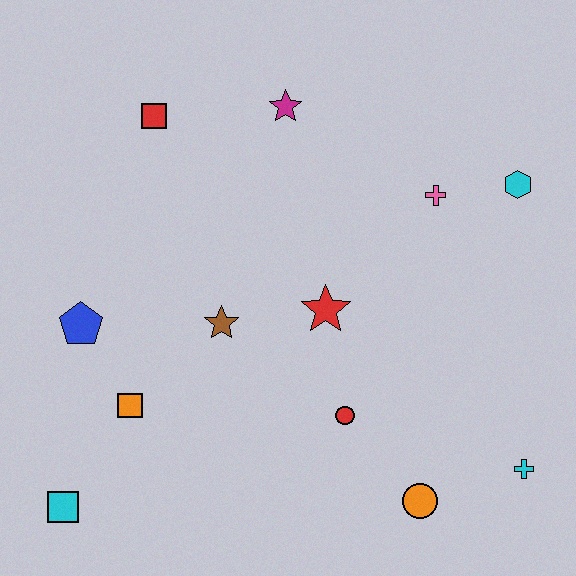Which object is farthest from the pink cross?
The cyan square is farthest from the pink cross.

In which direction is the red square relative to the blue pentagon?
The red square is above the blue pentagon.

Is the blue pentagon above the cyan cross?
Yes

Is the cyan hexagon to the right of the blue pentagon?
Yes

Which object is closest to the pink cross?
The cyan hexagon is closest to the pink cross.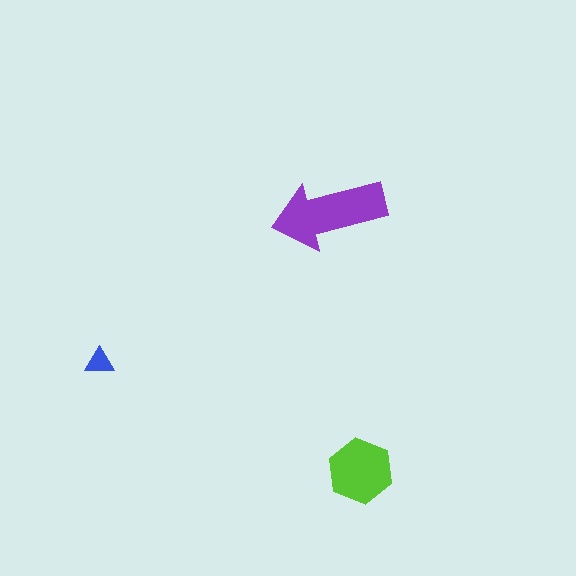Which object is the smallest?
The blue triangle.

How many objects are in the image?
There are 3 objects in the image.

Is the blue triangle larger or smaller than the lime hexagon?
Smaller.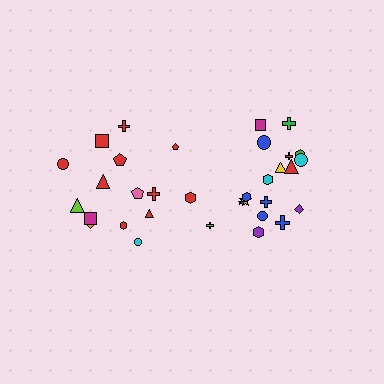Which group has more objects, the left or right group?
The right group.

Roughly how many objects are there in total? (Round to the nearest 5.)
Roughly 35 objects in total.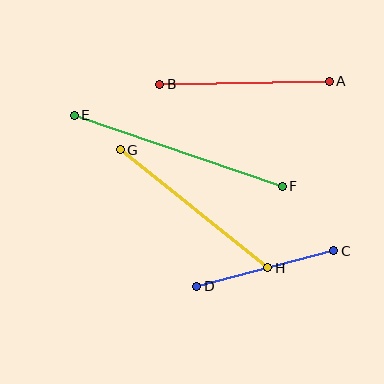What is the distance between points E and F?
The distance is approximately 220 pixels.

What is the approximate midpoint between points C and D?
The midpoint is at approximately (265, 269) pixels.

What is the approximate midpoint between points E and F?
The midpoint is at approximately (178, 151) pixels.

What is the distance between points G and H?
The distance is approximately 189 pixels.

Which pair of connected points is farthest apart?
Points E and F are farthest apart.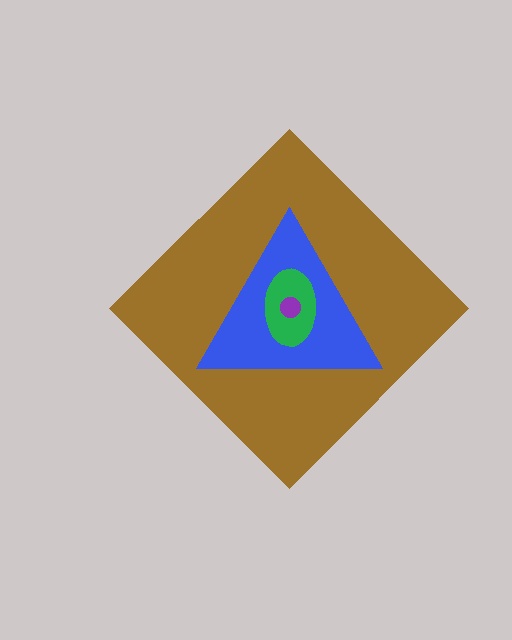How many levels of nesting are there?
4.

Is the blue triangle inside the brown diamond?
Yes.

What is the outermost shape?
The brown diamond.